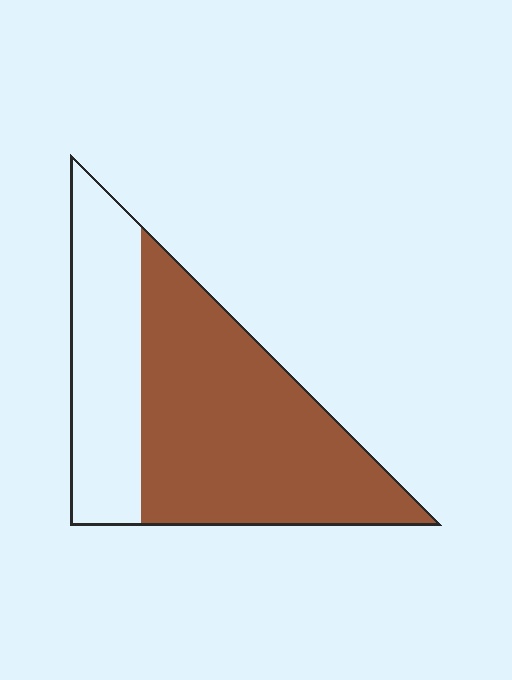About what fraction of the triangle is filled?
About two thirds (2/3).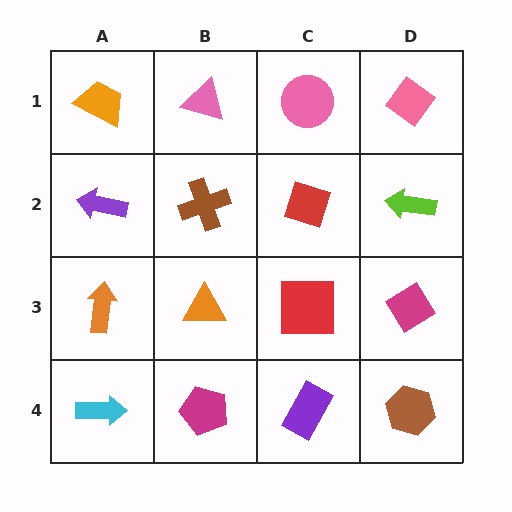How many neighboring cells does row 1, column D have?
2.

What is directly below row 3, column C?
A purple rectangle.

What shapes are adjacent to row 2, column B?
A pink triangle (row 1, column B), an orange triangle (row 3, column B), a purple arrow (row 2, column A), a red diamond (row 2, column C).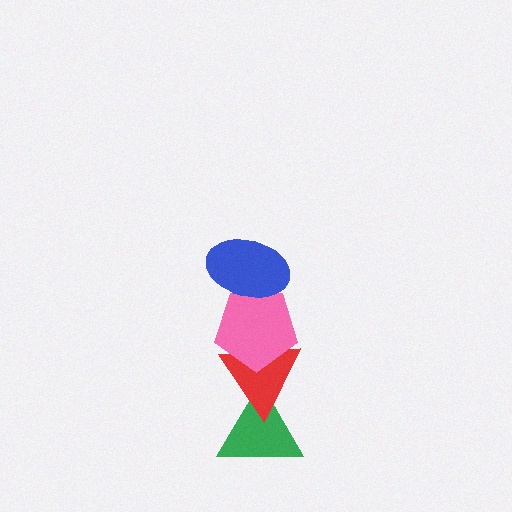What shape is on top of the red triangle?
The pink pentagon is on top of the red triangle.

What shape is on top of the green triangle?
The red triangle is on top of the green triangle.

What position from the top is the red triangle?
The red triangle is 3rd from the top.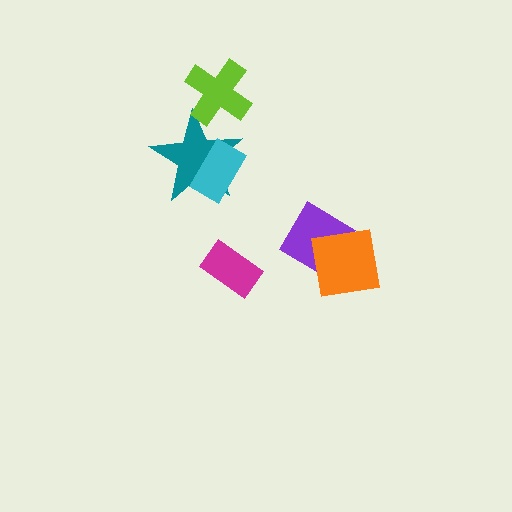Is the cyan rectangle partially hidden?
No, no other shape covers it.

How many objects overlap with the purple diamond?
1 object overlaps with the purple diamond.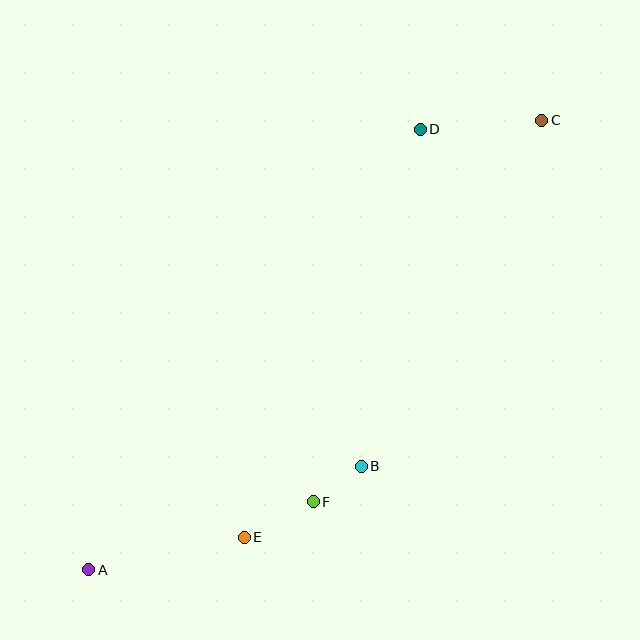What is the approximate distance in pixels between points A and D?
The distance between A and D is approximately 552 pixels.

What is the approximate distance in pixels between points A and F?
The distance between A and F is approximately 235 pixels.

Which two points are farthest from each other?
Points A and C are farthest from each other.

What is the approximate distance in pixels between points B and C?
The distance between B and C is approximately 390 pixels.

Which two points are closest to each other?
Points B and F are closest to each other.